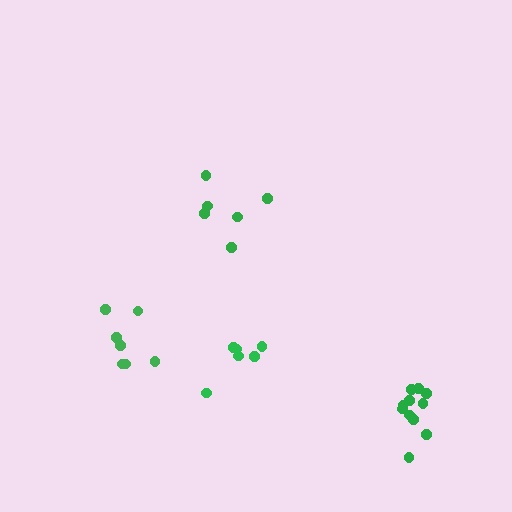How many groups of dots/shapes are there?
There are 4 groups.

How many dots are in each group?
Group 1: 6 dots, Group 2: 6 dots, Group 3: 7 dots, Group 4: 11 dots (30 total).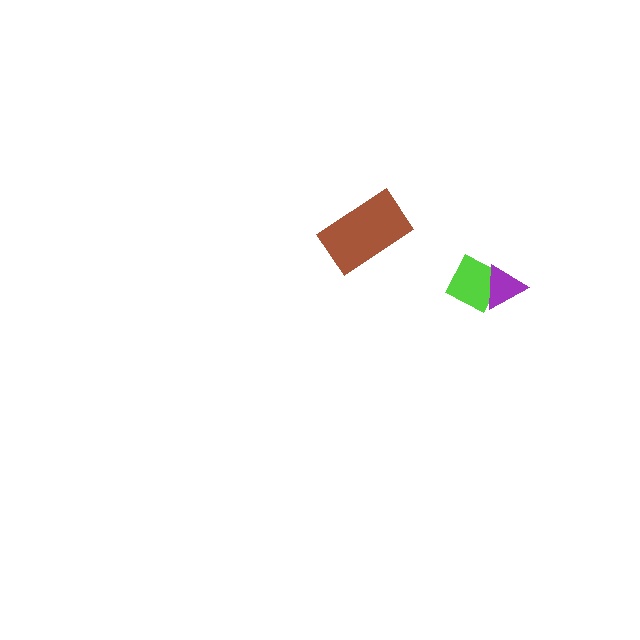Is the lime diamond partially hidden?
Yes, it is partially covered by another shape.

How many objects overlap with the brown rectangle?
0 objects overlap with the brown rectangle.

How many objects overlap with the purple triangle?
1 object overlaps with the purple triangle.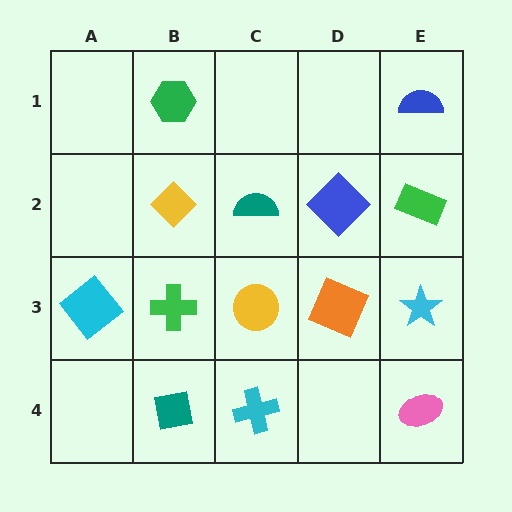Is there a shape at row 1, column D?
No, that cell is empty.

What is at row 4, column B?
A teal square.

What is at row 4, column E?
A pink ellipse.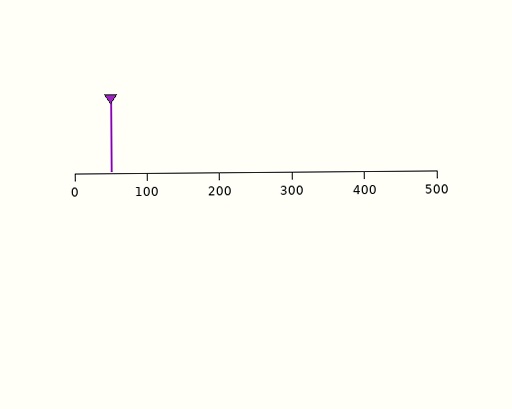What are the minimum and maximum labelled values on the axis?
The axis runs from 0 to 500.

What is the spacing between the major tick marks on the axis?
The major ticks are spaced 100 apart.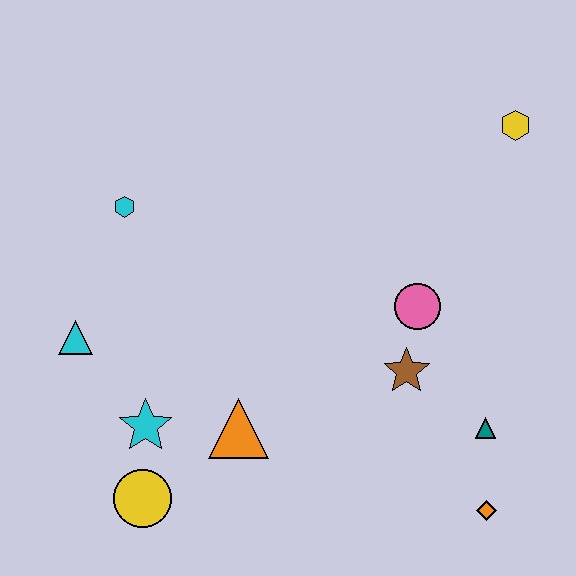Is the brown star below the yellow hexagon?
Yes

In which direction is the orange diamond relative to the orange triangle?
The orange diamond is to the right of the orange triangle.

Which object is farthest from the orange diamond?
The cyan hexagon is farthest from the orange diamond.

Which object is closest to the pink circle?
The brown star is closest to the pink circle.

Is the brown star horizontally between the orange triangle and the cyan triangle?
No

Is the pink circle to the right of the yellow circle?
Yes